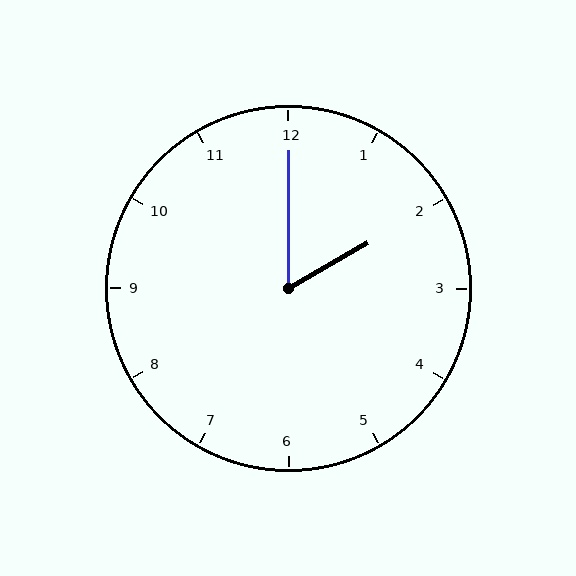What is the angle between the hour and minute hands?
Approximately 60 degrees.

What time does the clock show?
2:00.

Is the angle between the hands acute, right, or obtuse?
It is acute.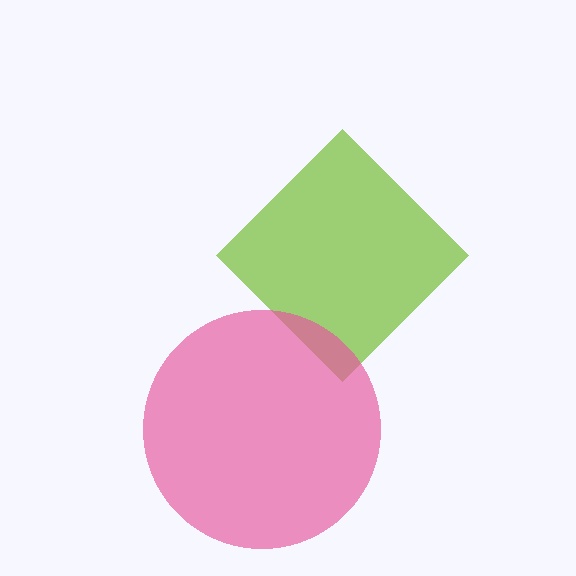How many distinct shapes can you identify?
There are 2 distinct shapes: a lime diamond, a pink circle.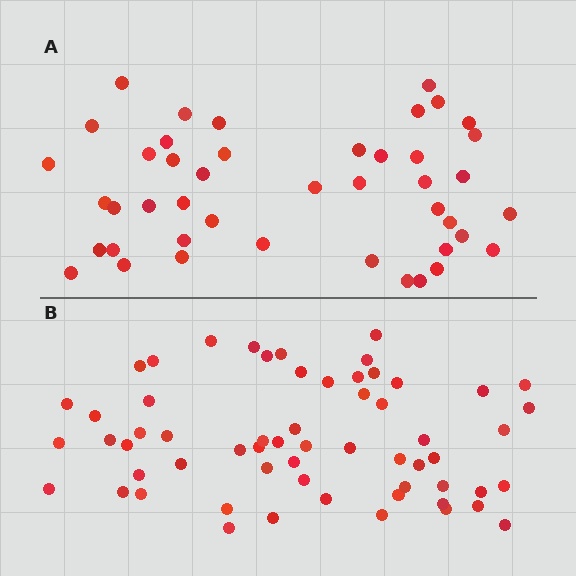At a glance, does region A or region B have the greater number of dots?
Region B (the bottom region) has more dots.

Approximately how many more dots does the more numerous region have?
Region B has approximately 15 more dots than region A.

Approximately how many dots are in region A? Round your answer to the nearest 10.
About 40 dots. (The exact count is 44, which rounds to 40.)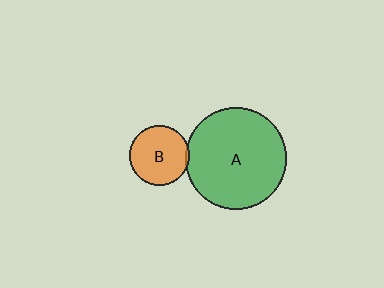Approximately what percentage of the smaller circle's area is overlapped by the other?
Approximately 5%.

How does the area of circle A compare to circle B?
Approximately 2.9 times.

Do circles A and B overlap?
Yes.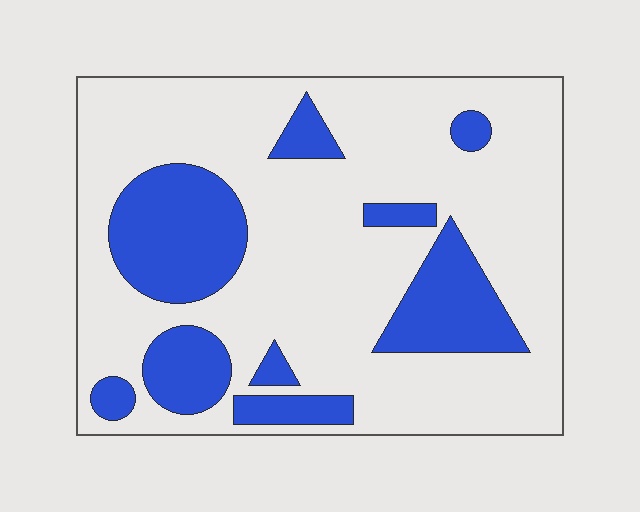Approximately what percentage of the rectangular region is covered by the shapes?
Approximately 25%.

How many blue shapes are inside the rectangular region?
9.